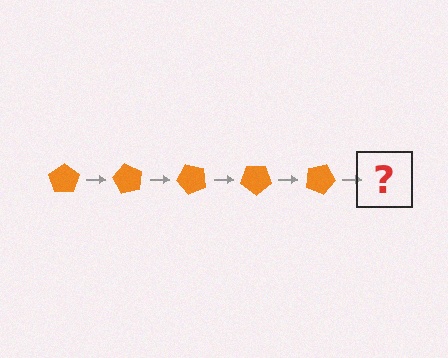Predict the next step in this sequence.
The next step is an orange pentagon rotated 300 degrees.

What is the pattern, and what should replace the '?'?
The pattern is that the pentagon rotates 60 degrees each step. The '?' should be an orange pentagon rotated 300 degrees.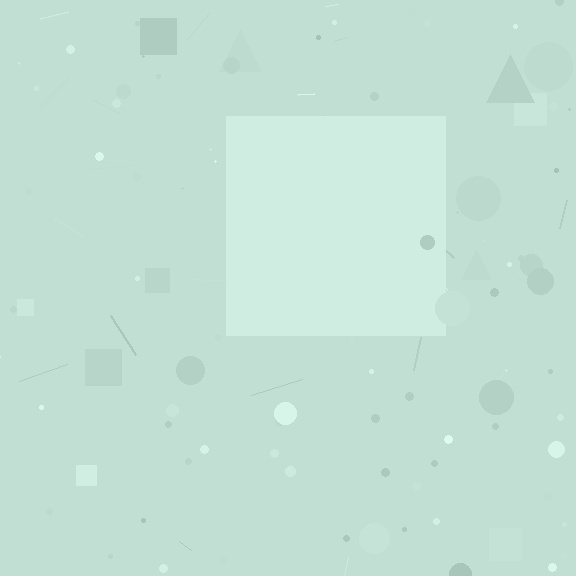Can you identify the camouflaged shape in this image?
The camouflaged shape is a square.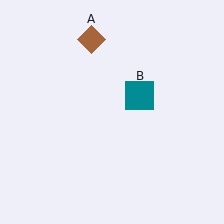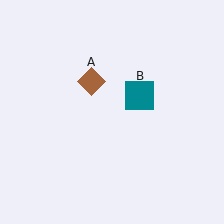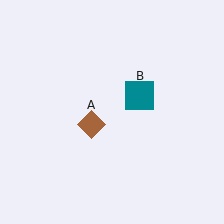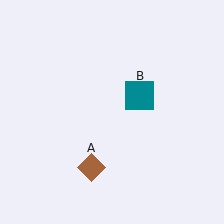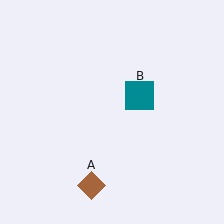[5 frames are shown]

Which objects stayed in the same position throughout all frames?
Teal square (object B) remained stationary.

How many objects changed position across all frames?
1 object changed position: brown diamond (object A).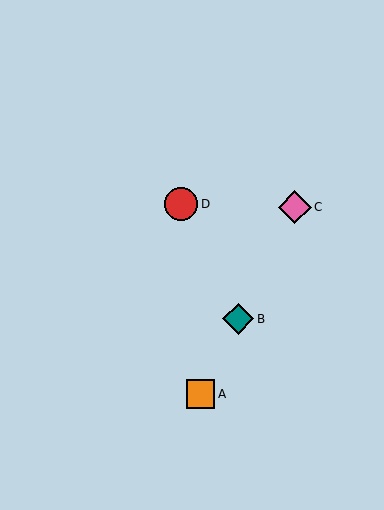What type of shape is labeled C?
Shape C is a pink diamond.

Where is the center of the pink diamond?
The center of the pink diamond is at (295, 207).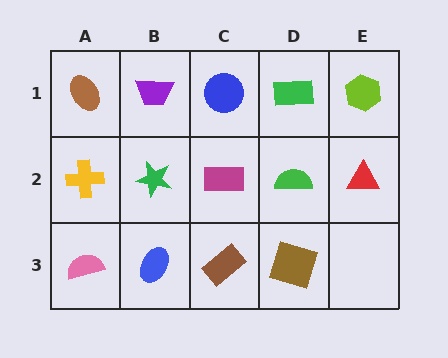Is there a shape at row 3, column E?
No, that cell is empty.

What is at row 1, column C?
A blue circle.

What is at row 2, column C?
A magenta rectangle.